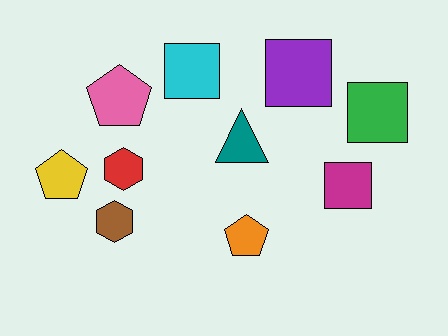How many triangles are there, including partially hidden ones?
There is 1 triangle.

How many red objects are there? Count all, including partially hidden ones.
There is 1 red object.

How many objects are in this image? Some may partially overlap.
There are 10 objects.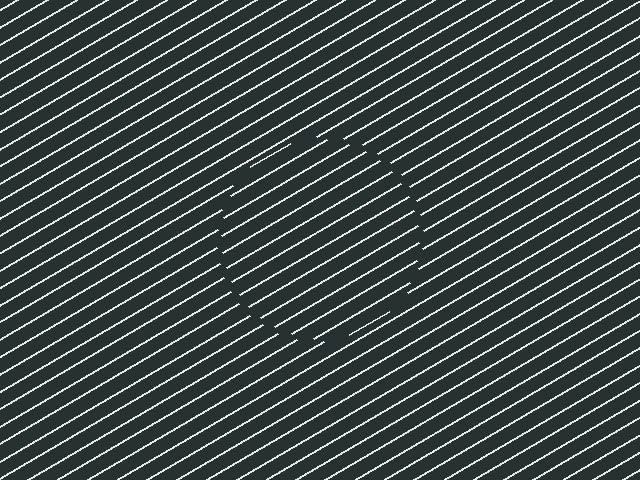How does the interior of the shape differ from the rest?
The interior of the shape contains the same grating, shifted by half a period — the contour is defined by the phase discontinuity where line-ends from the inner and outer gratings abut.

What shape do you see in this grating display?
An illusory circle. The interior of the shape contains the same grating, shifted by half a period — the contour is defined by the phase discontinuity where line-ends from the inner and outer gratings abut.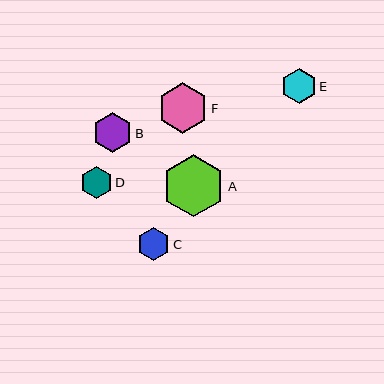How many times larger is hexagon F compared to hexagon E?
Hexagon F is approximately 1.5 times the size of hexagon E.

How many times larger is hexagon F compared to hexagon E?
Hexagon F is approximately 1.5 times the size of hexagon E.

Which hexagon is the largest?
Hexagon A is the largest with a size of approximately 62 pixels.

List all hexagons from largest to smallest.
From largest to smallest: A, F, B, E, C, D.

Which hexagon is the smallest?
Hexagon D is the smallest with a size of approximately 32 pixels.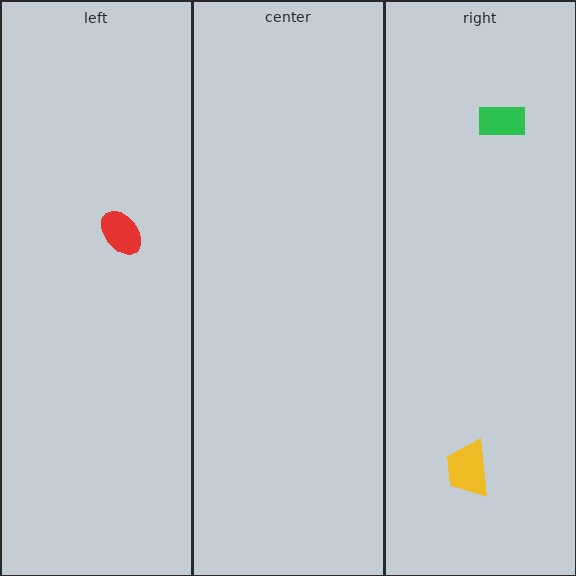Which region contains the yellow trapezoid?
The right region.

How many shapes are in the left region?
1.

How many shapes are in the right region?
2.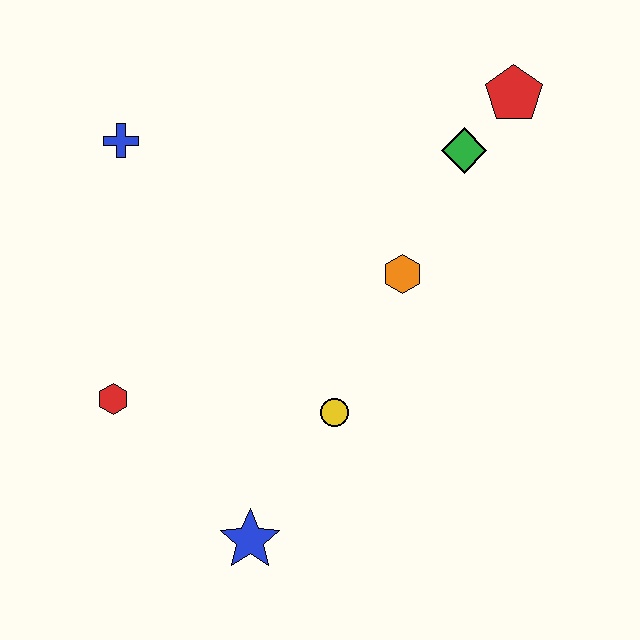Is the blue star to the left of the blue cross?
No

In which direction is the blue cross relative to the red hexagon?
The blue cross is above the red hexagon.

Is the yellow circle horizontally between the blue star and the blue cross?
No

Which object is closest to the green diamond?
The red pentagon is closest to the green diamond.